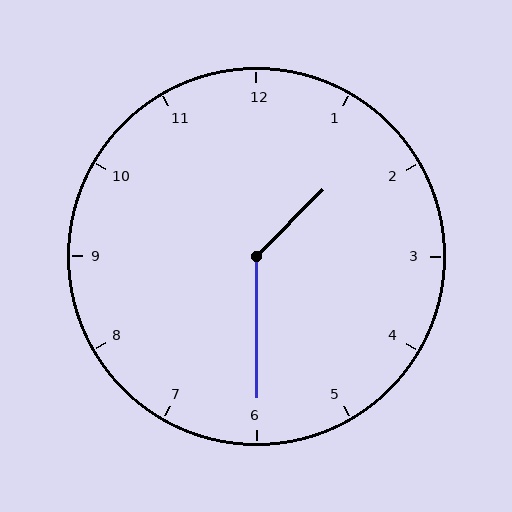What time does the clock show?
1:30.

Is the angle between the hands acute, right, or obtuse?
It is obtuse.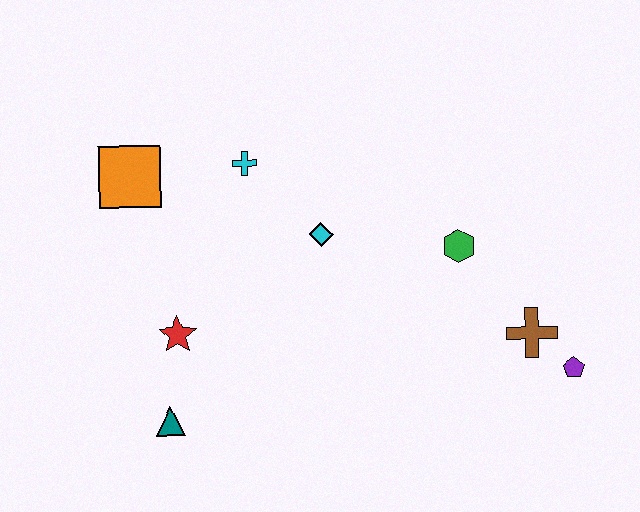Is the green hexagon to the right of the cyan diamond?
Yes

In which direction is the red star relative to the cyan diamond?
The red star is to the left of the cyan diamond.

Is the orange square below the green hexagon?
No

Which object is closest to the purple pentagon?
The brown cross is closest to the purple pentagon.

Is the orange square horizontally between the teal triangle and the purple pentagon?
No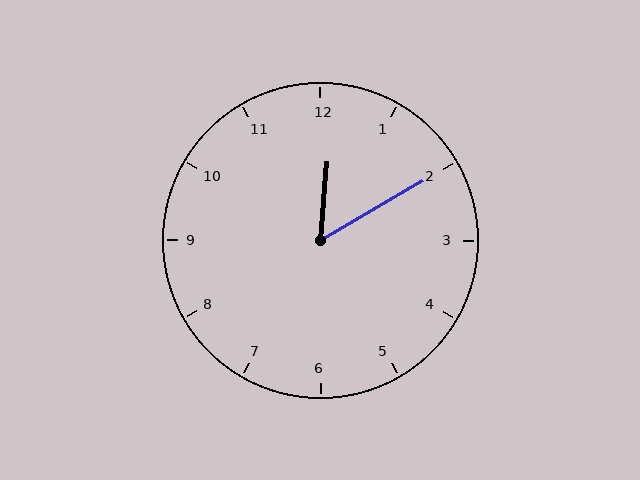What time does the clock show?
12:10.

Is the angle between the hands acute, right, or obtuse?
It is acute.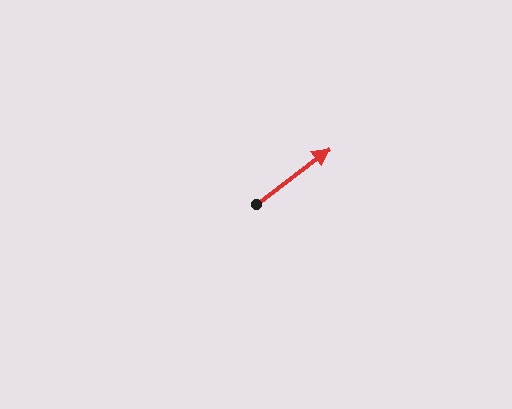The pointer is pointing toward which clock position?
Roughly 2 o'clock.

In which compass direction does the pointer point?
Northeast.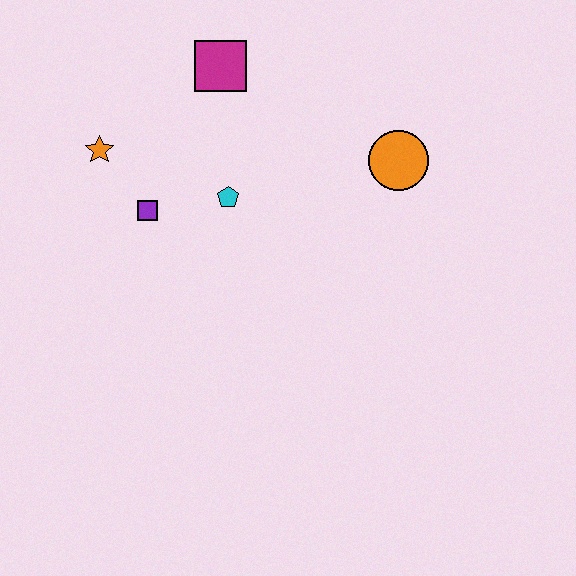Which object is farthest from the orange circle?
The orange star is farthest from the orange circle.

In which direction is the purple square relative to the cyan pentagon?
The purple square is to the left of the cyan pentagon.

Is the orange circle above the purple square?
Yes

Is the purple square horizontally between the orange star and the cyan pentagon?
Yes